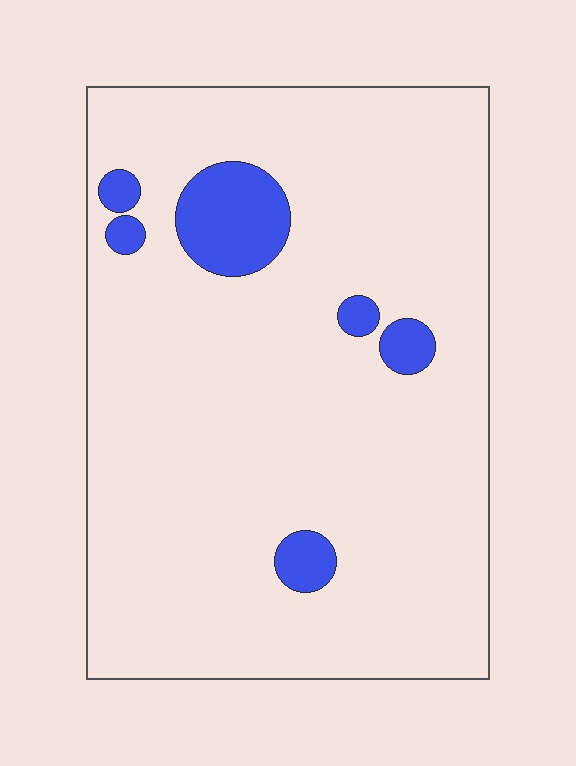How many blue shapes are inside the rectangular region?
6.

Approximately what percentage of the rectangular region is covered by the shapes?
Approximately 10%.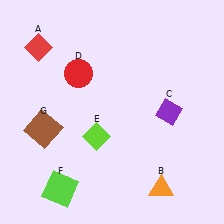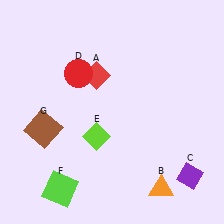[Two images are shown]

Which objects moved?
The objects that moved are: the red diamond (A), the purple diamond (C).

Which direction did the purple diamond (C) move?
The purple diamond (C) moved down.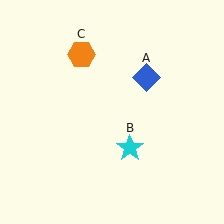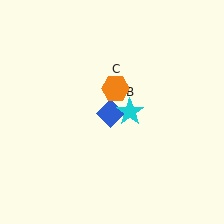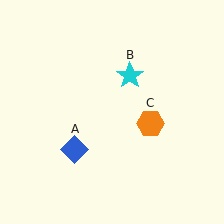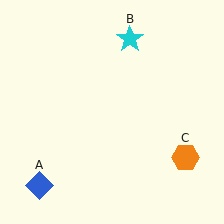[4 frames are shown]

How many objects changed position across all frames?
3 objects changed position: blue diamond (object A), cyan star (object B), orange hexagon (object C).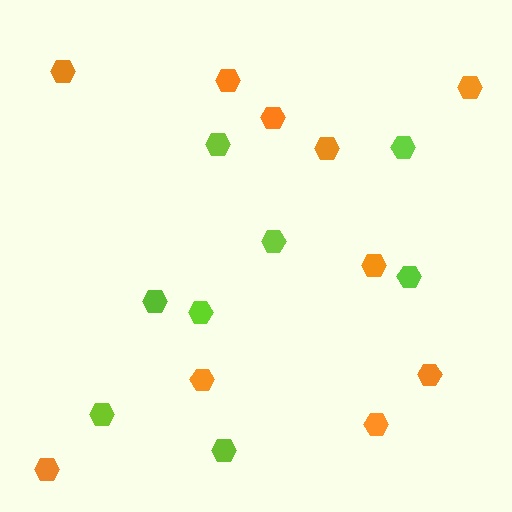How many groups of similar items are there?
There are 2 groups: one group of lime hexagons (8) and one group of orange hexagons (10).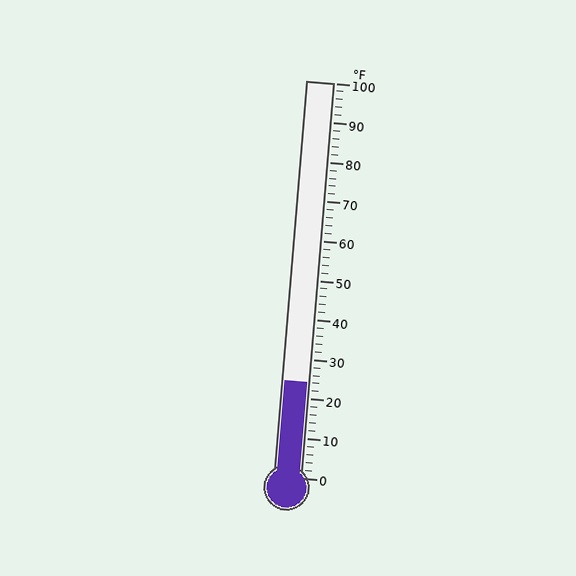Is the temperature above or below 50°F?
The temperature is below 50°F.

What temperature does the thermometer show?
The thermometer shows approximately 24°F.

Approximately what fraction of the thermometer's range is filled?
The thermometer is filled to approximately 25% of its range.